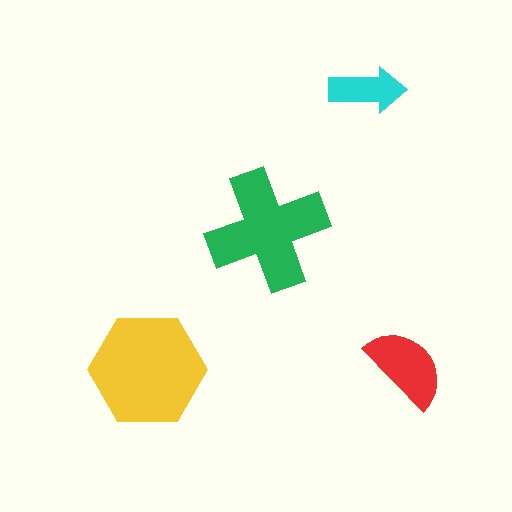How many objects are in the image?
There are 4 objects in the image.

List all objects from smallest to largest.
The cyan arrow, the red semicircle, the green cross, the yellow hexagon.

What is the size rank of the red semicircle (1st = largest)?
3rd.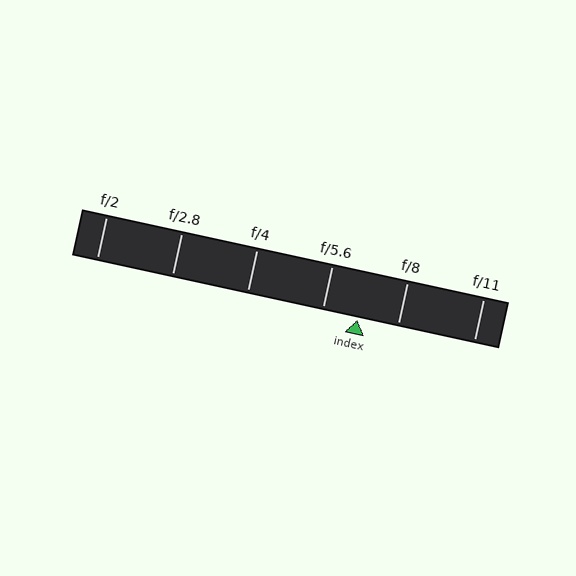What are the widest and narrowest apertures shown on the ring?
The widest aperture shown is f/2 and the narrowest is f/11.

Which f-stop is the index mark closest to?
The index mark is closest to f/5.6.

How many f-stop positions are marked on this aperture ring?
There are 6 f-stop positions marked.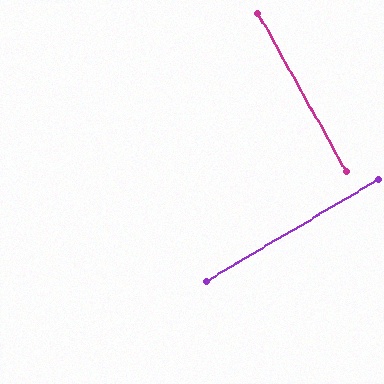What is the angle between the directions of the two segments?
Approximately 89 degrees.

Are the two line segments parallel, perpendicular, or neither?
Perpendicular — they meet at approximately 89°.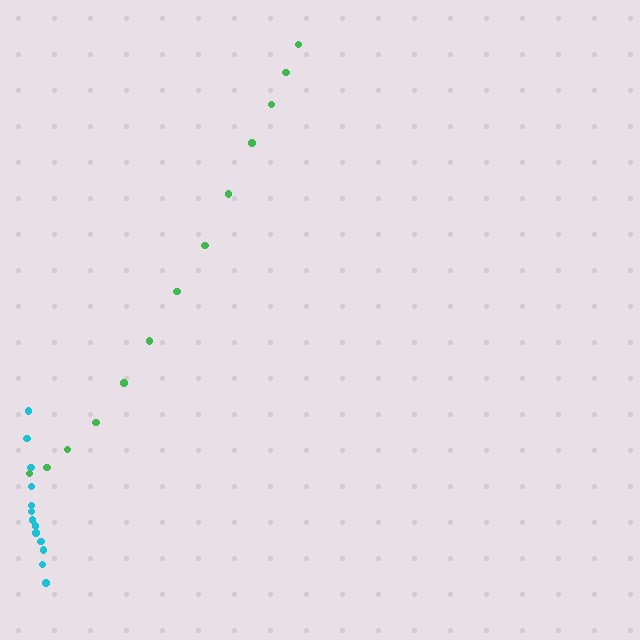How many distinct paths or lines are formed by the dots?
There are 2 distinct paths.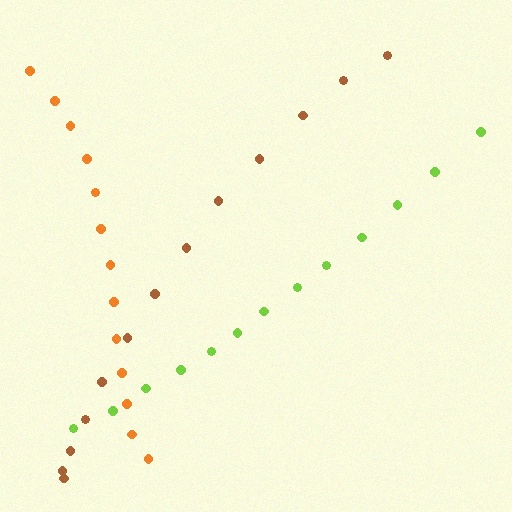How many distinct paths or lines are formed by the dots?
There are 3 distinct paths.